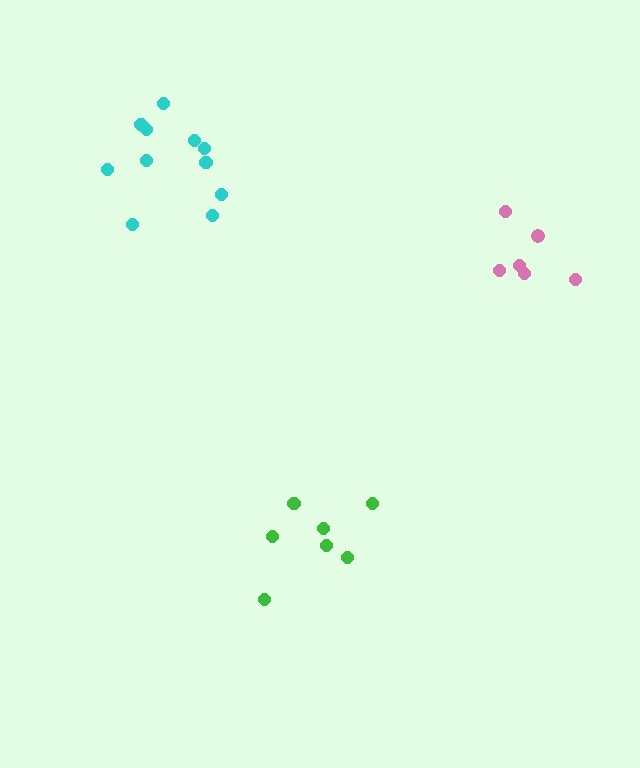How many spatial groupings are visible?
There are 3 spatial groupings.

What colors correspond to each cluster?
The clusters are colored: pink, green, cyan.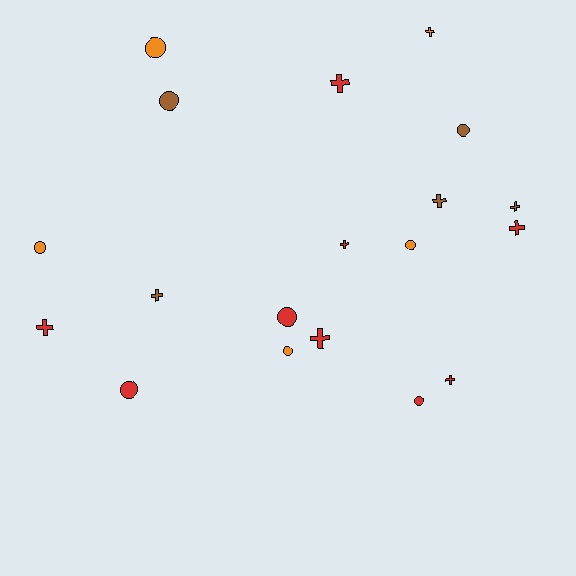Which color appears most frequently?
Red, with 9 objects.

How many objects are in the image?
There are 19 objects.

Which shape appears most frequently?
Cross, with 10 objects.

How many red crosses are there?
There are 6 red crosses.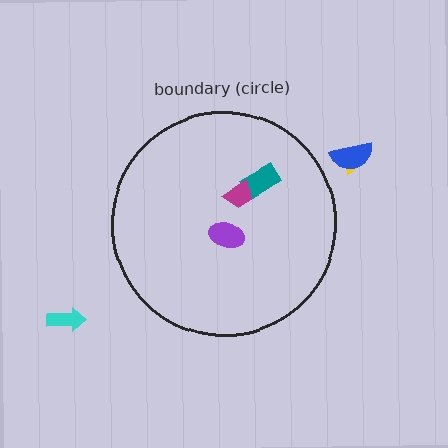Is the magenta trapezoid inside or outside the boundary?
Inside.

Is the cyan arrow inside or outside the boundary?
Outside.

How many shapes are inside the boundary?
3 inside, 3 outside.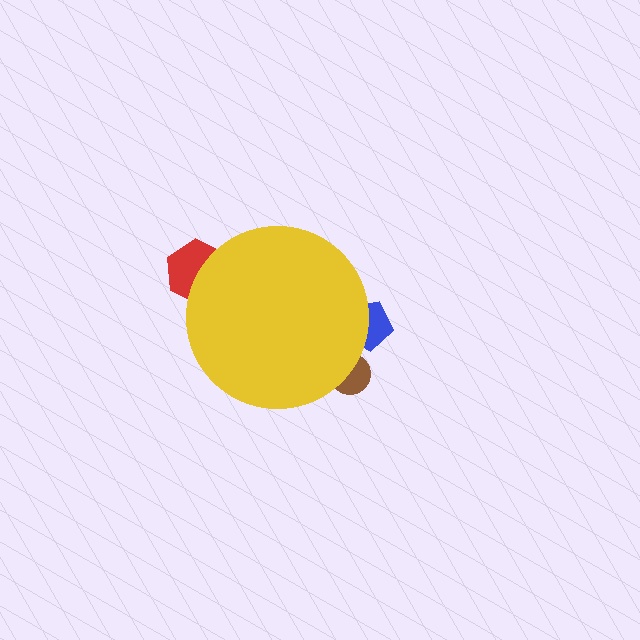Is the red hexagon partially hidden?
Yes, the red hexagon is partially hidden behind the yellow circle.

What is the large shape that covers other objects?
A yellow circle.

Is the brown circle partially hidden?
Yes, the brown circle is partially hidden behind the yellow circle.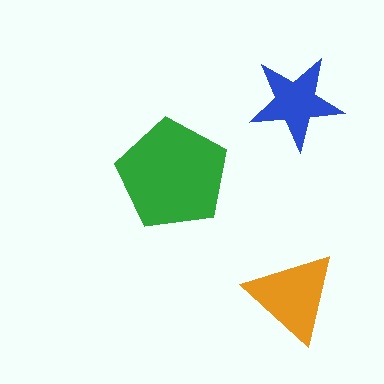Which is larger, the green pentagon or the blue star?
The green pentagon.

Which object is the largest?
The green pentagon.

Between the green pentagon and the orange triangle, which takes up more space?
The green pentagon.